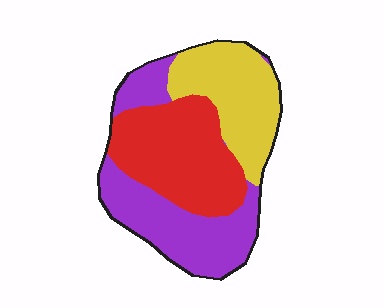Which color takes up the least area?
Yellow, at roughly 30%.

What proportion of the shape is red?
Red takes up about three eighths (3/8) of the shape.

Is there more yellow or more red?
Red.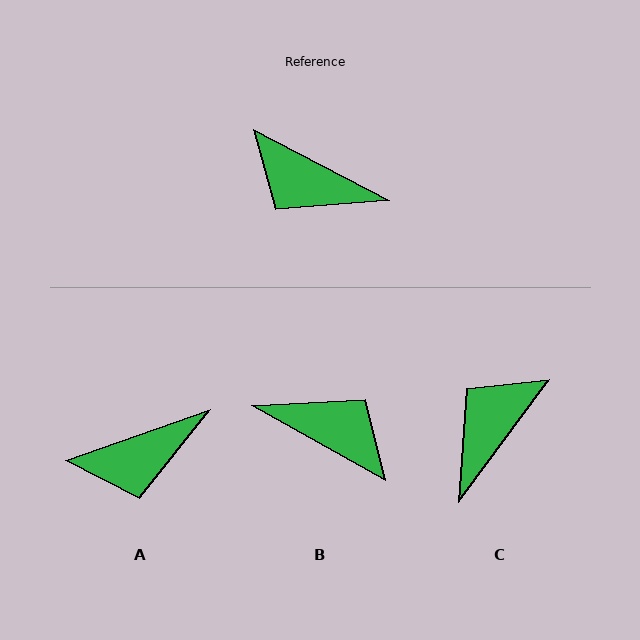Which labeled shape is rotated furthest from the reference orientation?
B, about 178 degrees away.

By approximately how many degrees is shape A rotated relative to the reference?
Approximately 47 degrees counter-clockwise.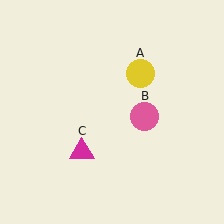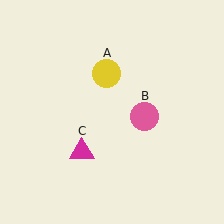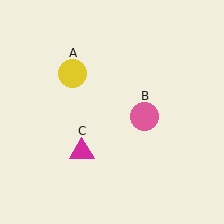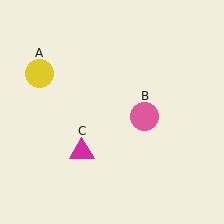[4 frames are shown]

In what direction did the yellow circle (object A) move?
The yellow circle (object A) moved left.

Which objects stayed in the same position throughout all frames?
Pink circle (object B) and magenta triangle (object C) remained stationary.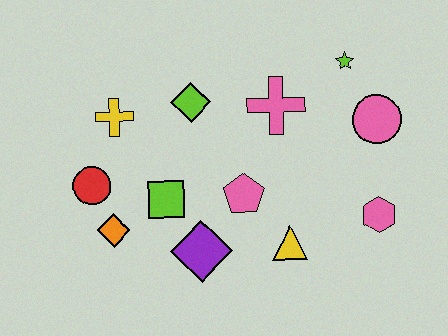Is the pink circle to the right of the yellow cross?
Yes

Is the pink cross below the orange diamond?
No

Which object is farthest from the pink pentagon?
The lime star is farthest from the pink pentagon.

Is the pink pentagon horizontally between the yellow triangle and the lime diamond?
Yes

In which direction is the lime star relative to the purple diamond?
The lime star is above the purple diamond.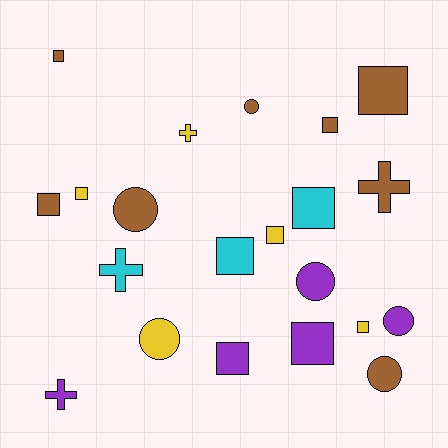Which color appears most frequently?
Brown, with 8 objects.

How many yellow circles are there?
There is 1 yellow circle.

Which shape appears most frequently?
Square, with 11 objects.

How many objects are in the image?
There are 21 objects.